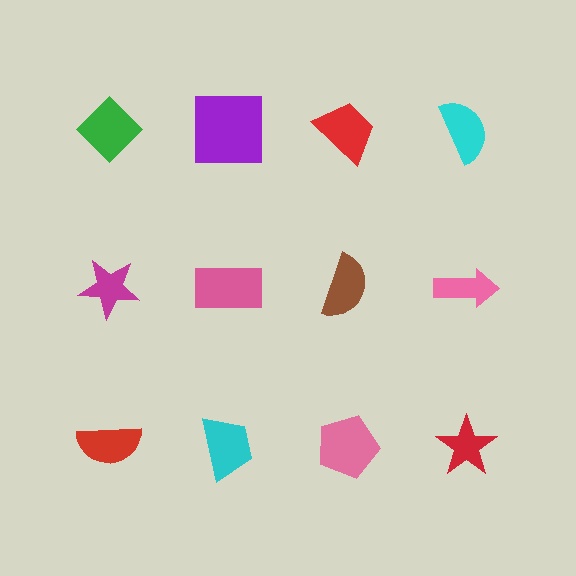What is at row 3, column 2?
A cyan trapezoid.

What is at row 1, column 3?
A red trapezoid.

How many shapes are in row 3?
4 shapes.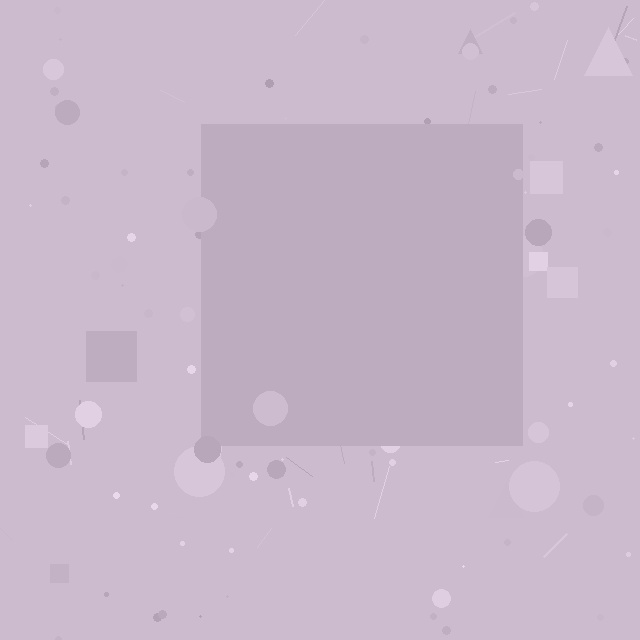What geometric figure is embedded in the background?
A square is embedded in the background.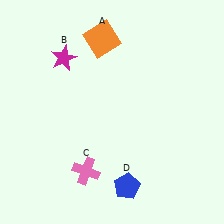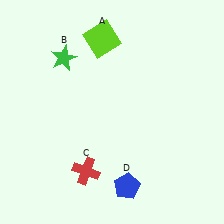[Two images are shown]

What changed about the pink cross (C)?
In Image 1, C is pink. In Image 2, it changed to red.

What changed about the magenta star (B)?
In Image 1, B is magenta. In Image 2, it changed to green.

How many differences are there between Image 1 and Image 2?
There are 3 differences between the two images.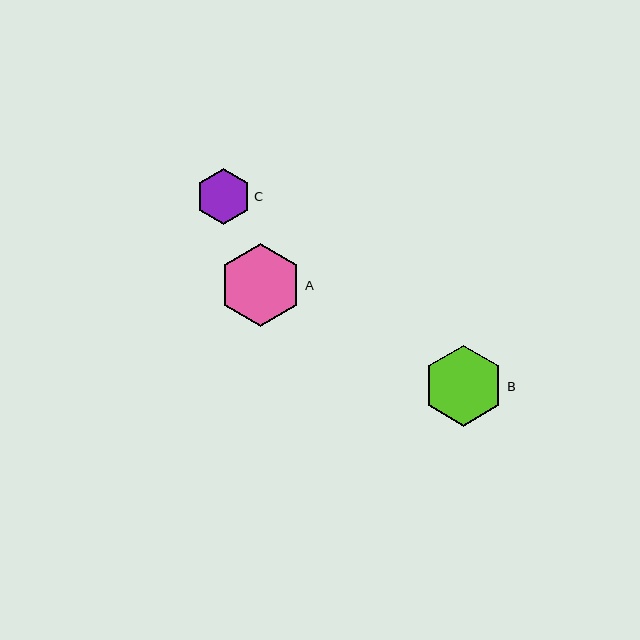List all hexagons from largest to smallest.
From largest to smallest: A, B, C.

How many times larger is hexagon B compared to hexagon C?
Hexagon B is approximately 1.5 times the size of hexagon C.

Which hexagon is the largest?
Hexagon A is the largest with a size of approximately 83 pixels.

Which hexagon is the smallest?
Hexagon C is the smallest with a size of approximately 55 pixels.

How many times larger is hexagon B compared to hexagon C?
Hexagon B is approximately 1.5 times the size of hexagon C.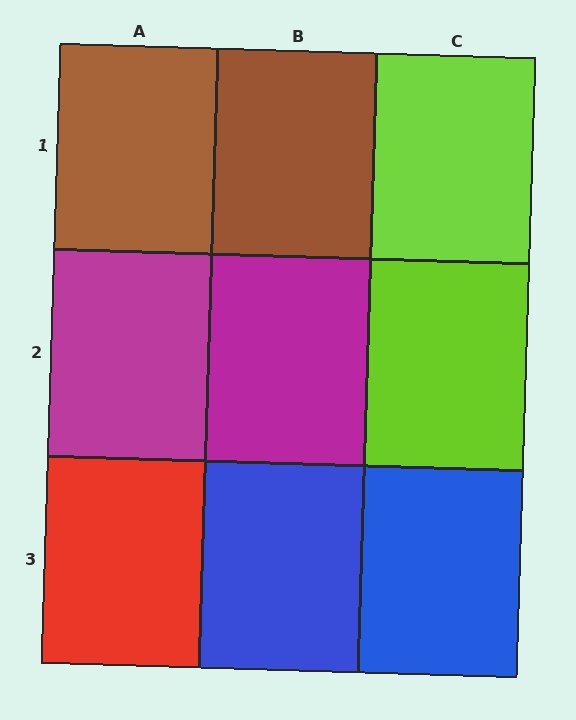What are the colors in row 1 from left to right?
Brown, brown, lime.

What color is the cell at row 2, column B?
Magenta.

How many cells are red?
1 cell is red.